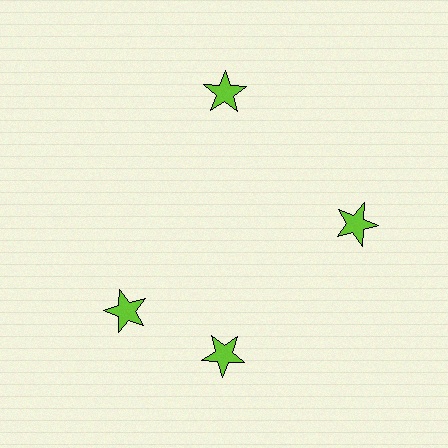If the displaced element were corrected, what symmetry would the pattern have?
It would have 4-fold rotational symmetry — the pattern would map onto itself every 90 degrees.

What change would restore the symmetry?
The symmetry would be restored by rotating it back into even spacing with its neighbors so that all 4 stars sit at equal angles and equal distance from the center.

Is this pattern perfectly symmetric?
No. The 4 lime stars are arranged in a ring, but one element near the 9 o'clock position is rotated out of alignment along the ring, breaking the 4-fold rotational symmetry.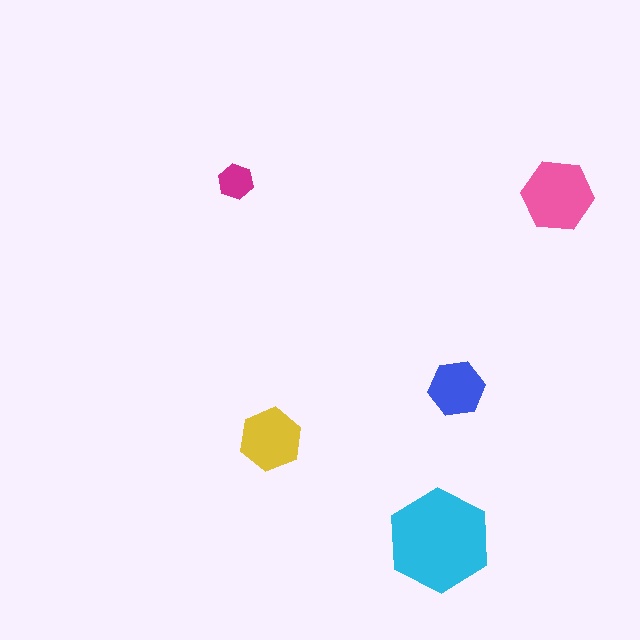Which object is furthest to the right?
The pink hexagon is rightmost.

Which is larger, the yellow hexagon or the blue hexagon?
The yellow one.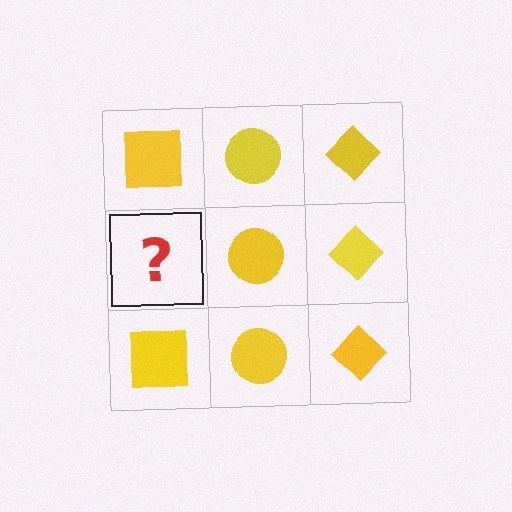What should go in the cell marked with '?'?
The missing cell should contain a yellow square.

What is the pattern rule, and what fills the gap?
The rule is that each column has a consistent shape. The gap should be filled with a yellow square.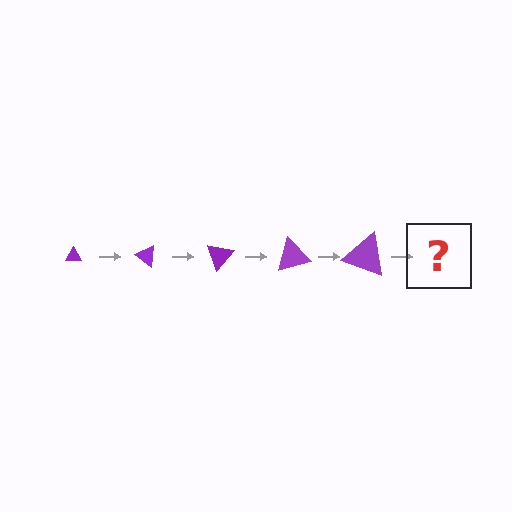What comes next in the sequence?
The next element should be a triangle, larger than the previous one and rotated 175 degrees from the start.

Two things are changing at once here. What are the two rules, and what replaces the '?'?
The two rules are that the triangle grows larger each step and it rotates 35 degrees each step. The '?' should be a triangle, larger than the previous one and rotated 175 degrees from the start.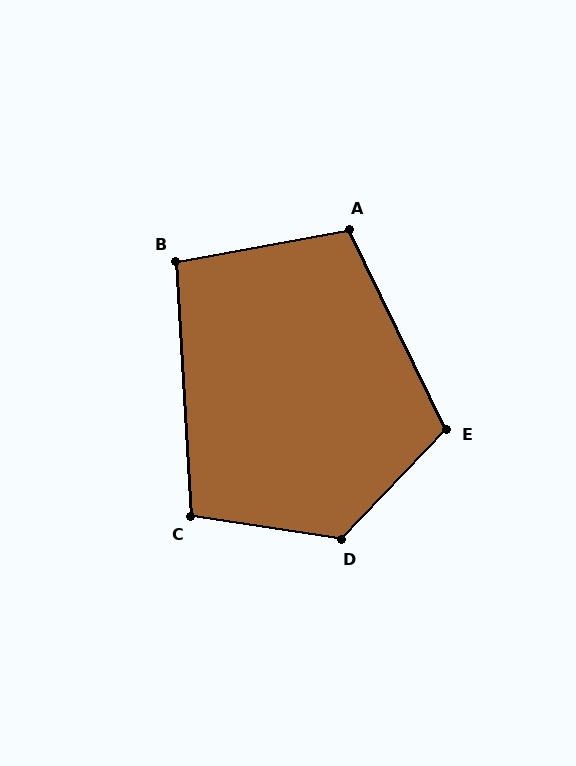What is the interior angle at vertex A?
Approximately 106 degrees (obtuse).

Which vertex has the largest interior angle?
D, at approximately 125 degrees.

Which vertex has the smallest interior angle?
B, at approximately 97 degrees.